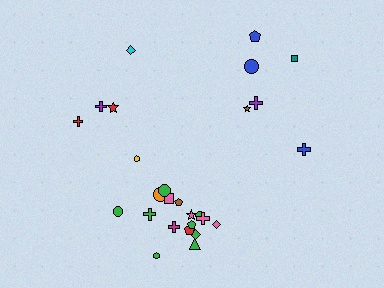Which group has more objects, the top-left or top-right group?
The top-right group.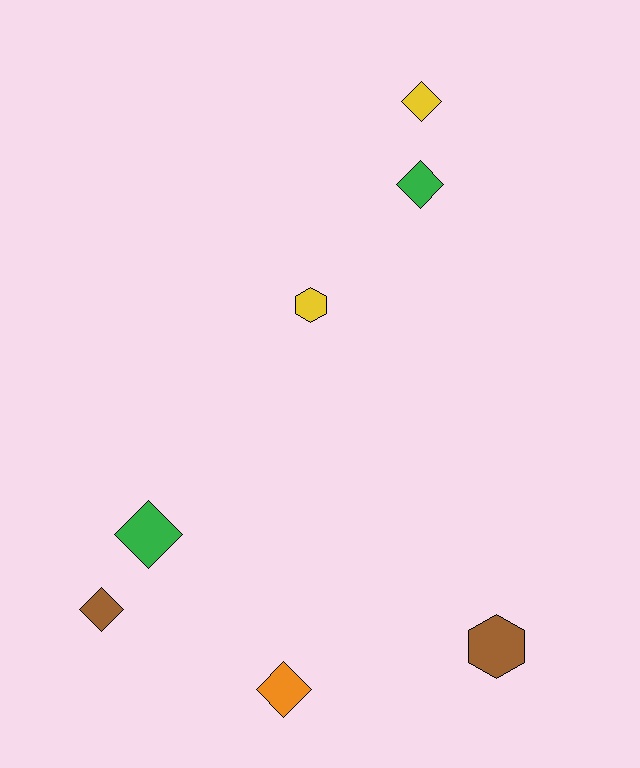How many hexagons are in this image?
There are 2 hexagons.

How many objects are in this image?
There are 7 objects.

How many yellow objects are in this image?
There are 2 yellow objects.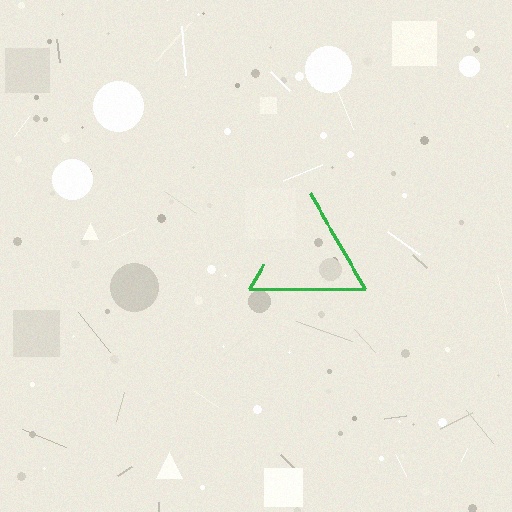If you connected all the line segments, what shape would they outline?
They would outline a triangle.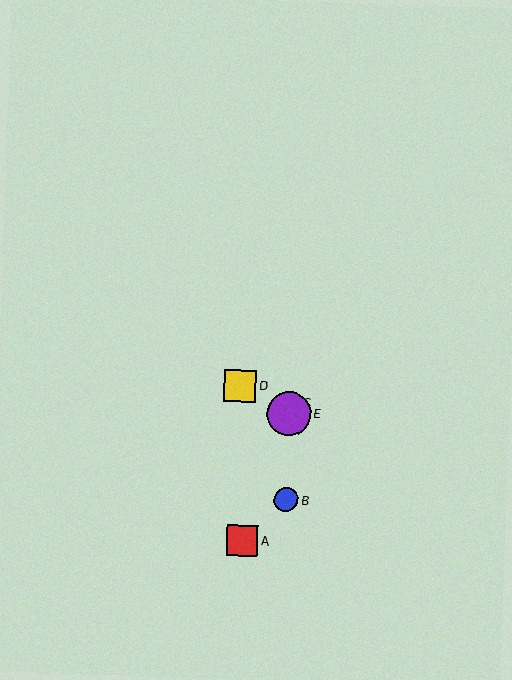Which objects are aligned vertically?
Objects B, C, E are aligned vertically.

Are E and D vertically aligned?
No, E is at x≈289 and D is at x≈240.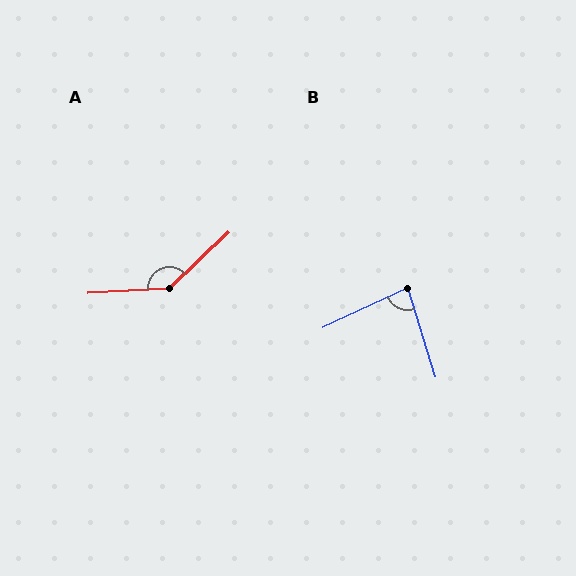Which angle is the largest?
A, at approximately 139 degrees.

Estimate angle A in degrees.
Approximately 139 degrees.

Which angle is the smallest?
B, at approximately 82 degrees.